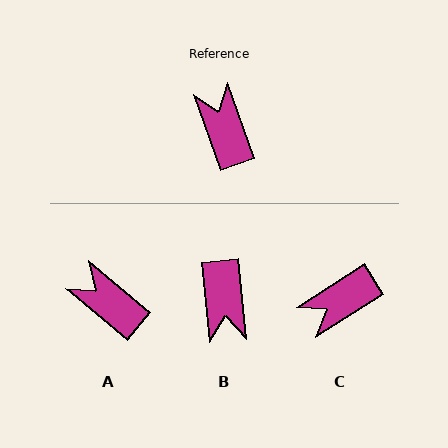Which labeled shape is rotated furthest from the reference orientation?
B, about 166 degrees away.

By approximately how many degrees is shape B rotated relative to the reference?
Approximately 166 degrees counter-clockwise.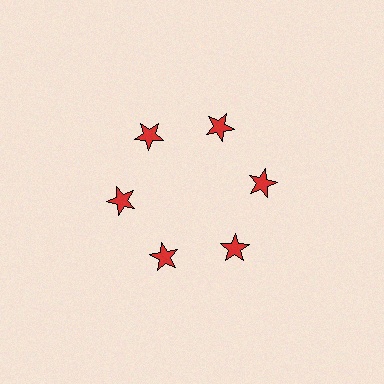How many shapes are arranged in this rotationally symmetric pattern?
There are 6 shapes, arranged in 6 groups of 1.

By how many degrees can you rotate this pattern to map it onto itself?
The pattern maps onto itself every 60 degrees of rotation.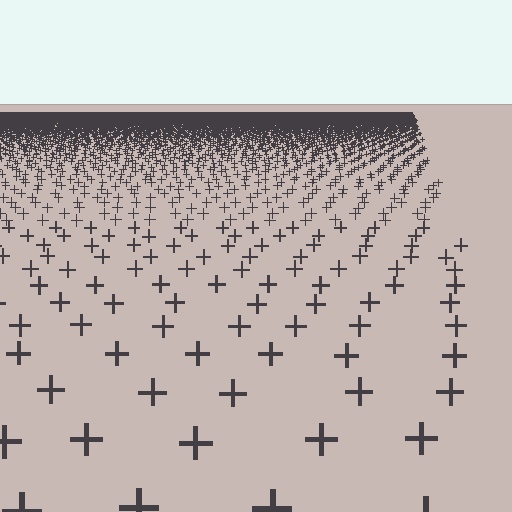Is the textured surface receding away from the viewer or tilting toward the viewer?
The surface is receding away from the viewer. Texture elements get smaller and denser toward the top.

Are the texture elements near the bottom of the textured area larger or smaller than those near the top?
Larger. Near the bottom, elements are closer to the viewer and appear at a bigger on-screen size.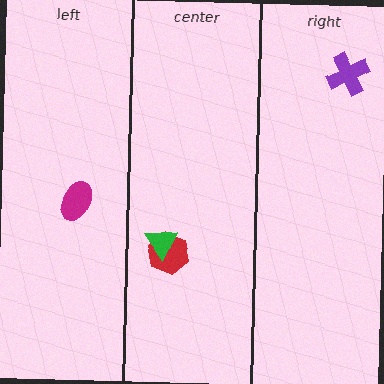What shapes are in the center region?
The red hexagon, the green triangle.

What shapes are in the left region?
The magenta ellipse.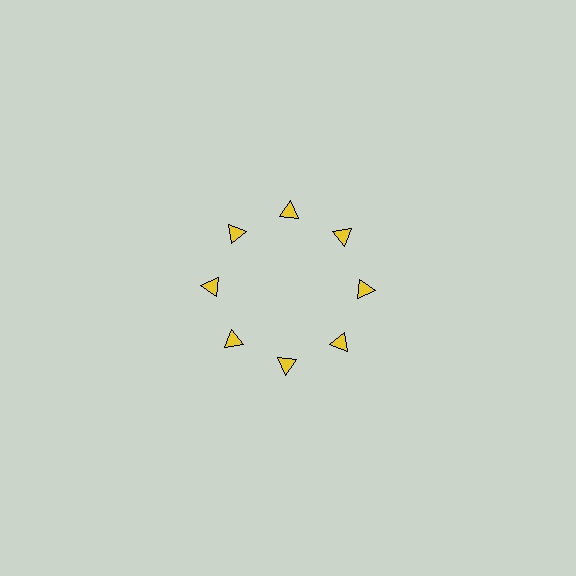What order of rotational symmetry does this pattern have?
This pattern has 8-fold rotational symmetry.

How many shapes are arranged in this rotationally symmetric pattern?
There are 8 shapes, arranged in 8 groups of 1.